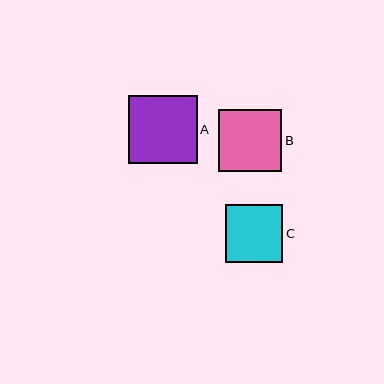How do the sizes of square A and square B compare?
Square A and square B are approximately the same size.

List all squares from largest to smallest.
From largest to smallest: A, B, C.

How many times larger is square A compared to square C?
Square A is approximately 1.2 times the size of square C.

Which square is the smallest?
Square C is the smallest with a size of approximately 58 pixels.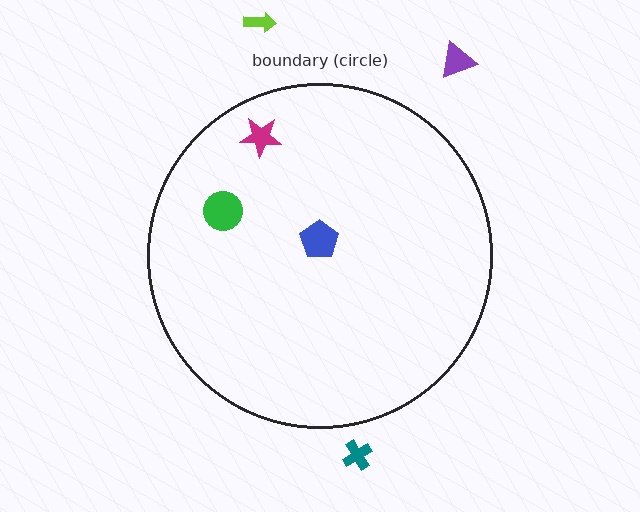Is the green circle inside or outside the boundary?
Inside.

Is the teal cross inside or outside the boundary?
Outside.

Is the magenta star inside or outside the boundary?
Inside.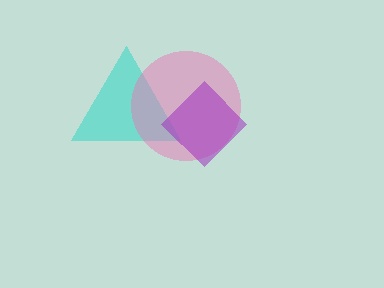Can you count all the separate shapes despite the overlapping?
Yes, there are 3 separate shapes.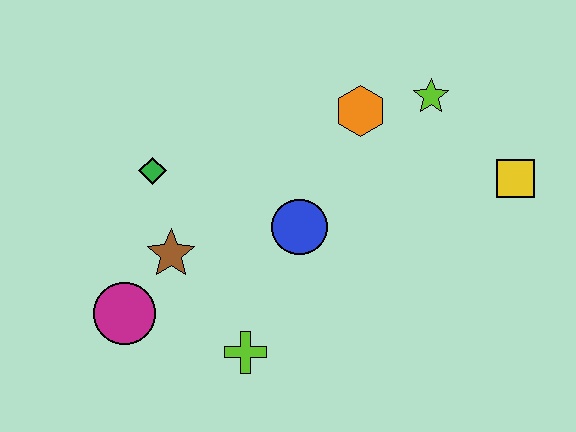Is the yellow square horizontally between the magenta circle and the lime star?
No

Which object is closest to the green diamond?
The brown star is closest to the green diamond.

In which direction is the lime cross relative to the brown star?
The lime cross is below the brown star.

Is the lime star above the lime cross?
Yes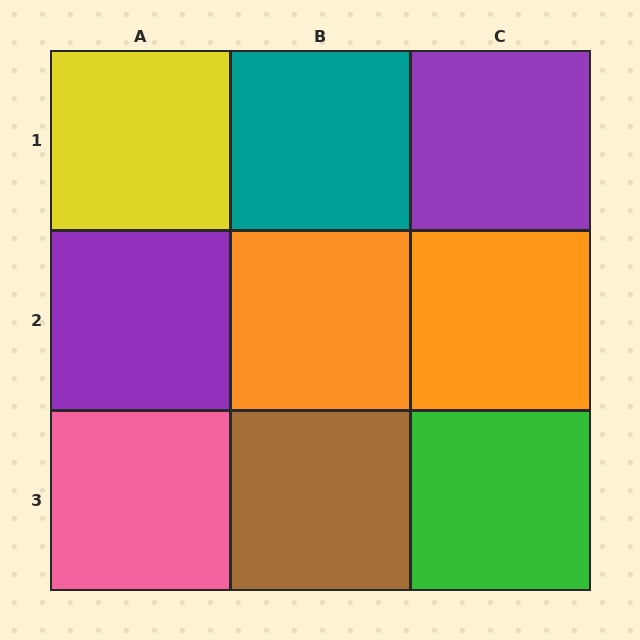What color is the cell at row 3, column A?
Pink.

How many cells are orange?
2 cells are orange.